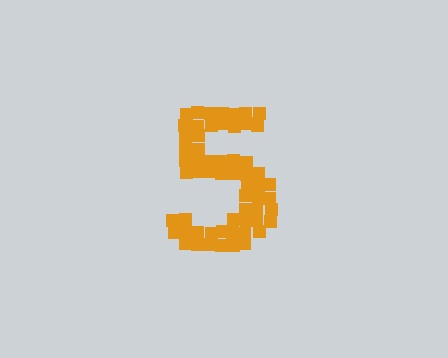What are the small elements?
The small elements are squares.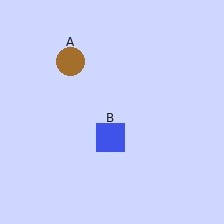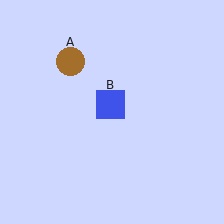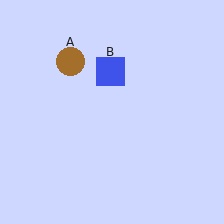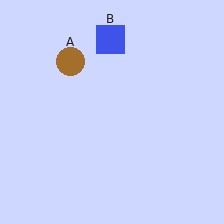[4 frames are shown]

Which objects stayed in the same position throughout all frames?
Brown circle (object A) remained stationary.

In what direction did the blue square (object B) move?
The blue square (object B) moved up.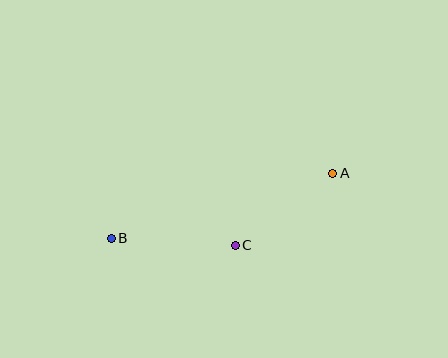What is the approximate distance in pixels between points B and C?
The distance between B and C is approximately 124 pixels.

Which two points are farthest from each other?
Points A and B are farthest from each other.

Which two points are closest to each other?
Points A and C are closest to each other.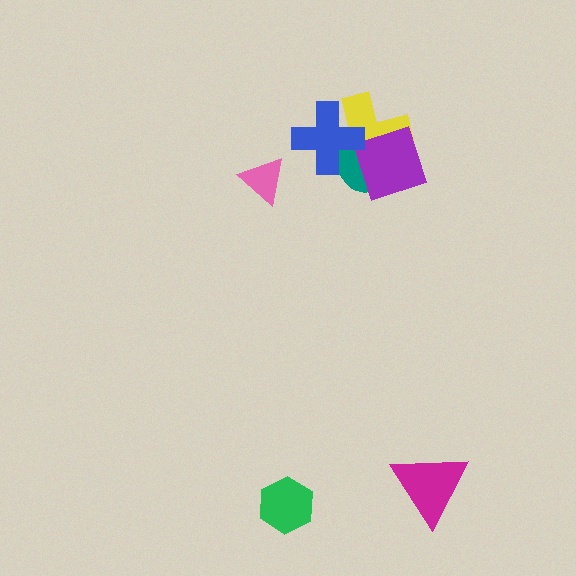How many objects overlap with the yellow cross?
3 objects overlap with the yellow cross.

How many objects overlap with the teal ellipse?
3 objects overlap with the teal ellipse.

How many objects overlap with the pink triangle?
0 objects overlap with the pink triangle.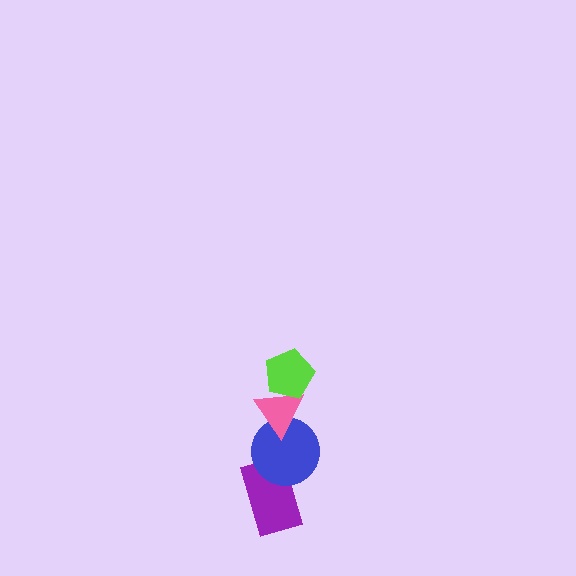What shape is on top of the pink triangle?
The lime pentagon is on top of the pink triangle.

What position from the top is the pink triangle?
The pink triangle is 2nd from the top.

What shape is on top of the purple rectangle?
The blue circle is on top of the purple rectangle.